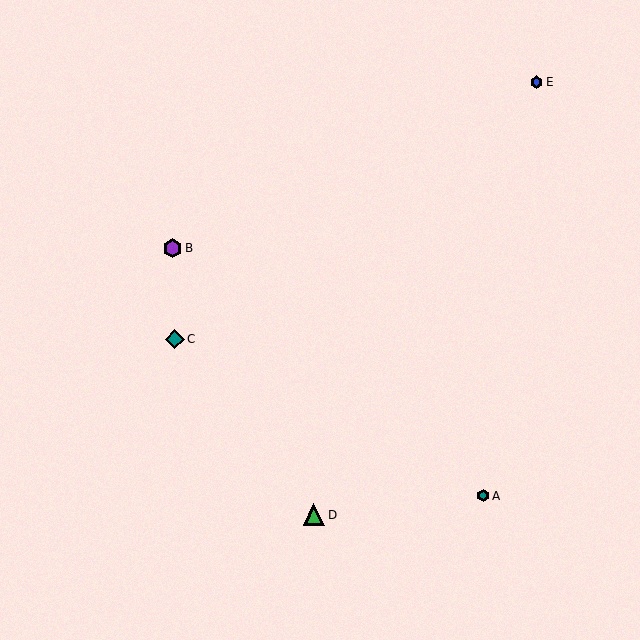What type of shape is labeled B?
Shape B is a purple hexagon.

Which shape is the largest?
The green triangle (labeled D) is the largest.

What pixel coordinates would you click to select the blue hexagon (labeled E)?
Click at (536, 82) to select the blue hexagon E.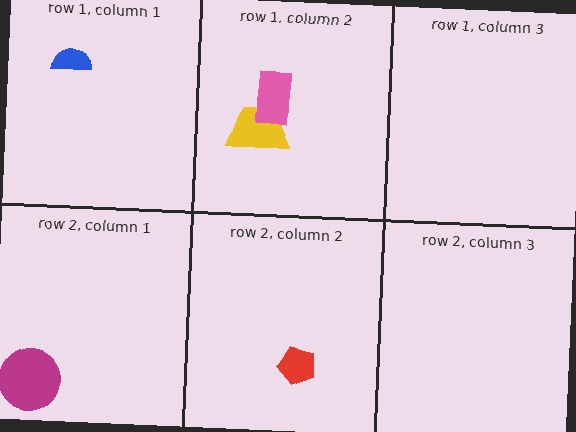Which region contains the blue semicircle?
The row 1, column 1 region.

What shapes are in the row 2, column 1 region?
The magenta circle.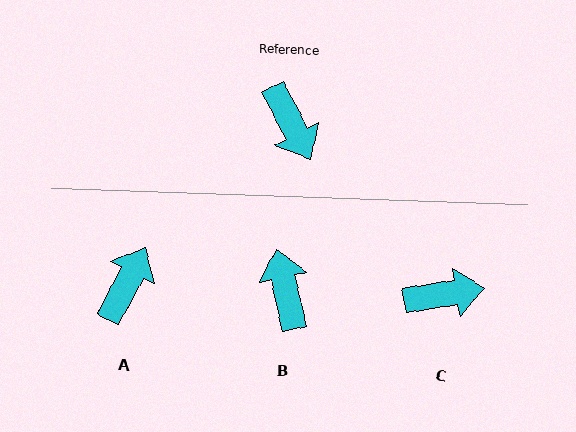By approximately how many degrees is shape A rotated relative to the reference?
Approximately 124 degrees counter-clockwise.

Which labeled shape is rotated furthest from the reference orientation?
B, about 165 degrees away.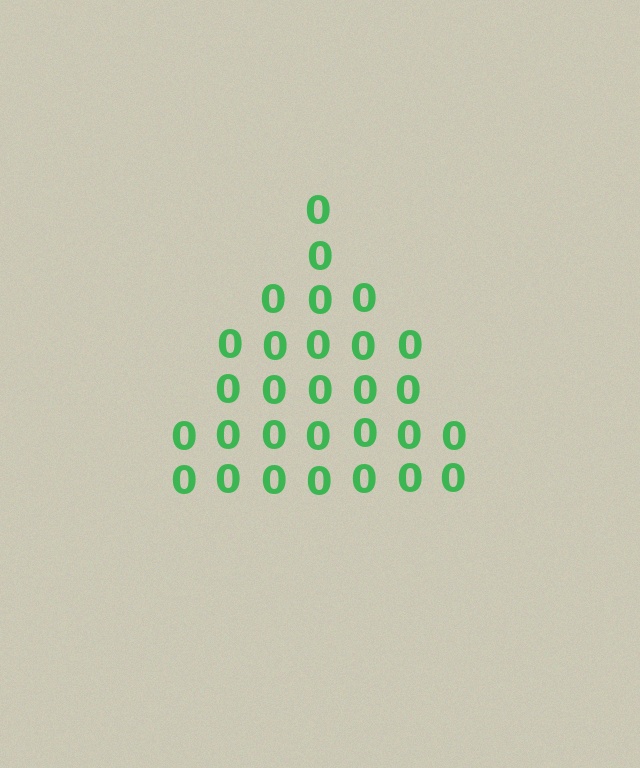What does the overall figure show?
The overall figure shows a triangle.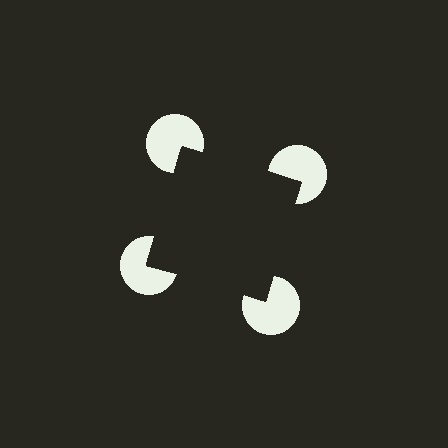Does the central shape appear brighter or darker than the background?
It typically appears slightly darker than the background, even though no actual brightness change is drawn.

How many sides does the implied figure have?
4 sides.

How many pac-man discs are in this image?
There are 4 — one at each vertex of the illusory square.